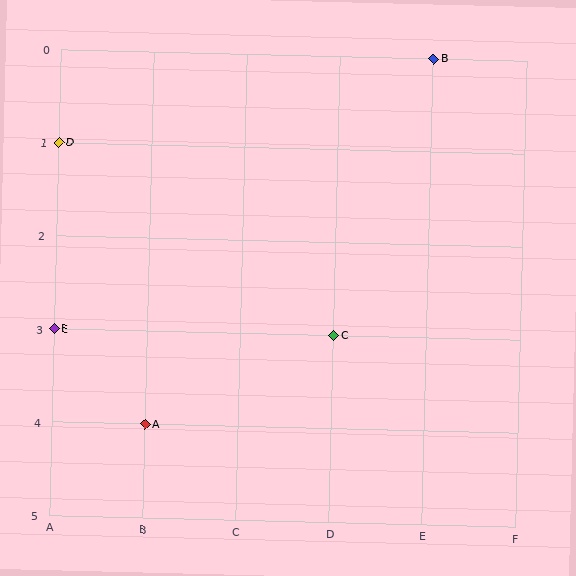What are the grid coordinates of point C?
Point C is at grid coordinates (D, 3).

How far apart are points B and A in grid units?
Points B and A are 3 columns and 4 rows apart (about 5.0 grid units diagonally).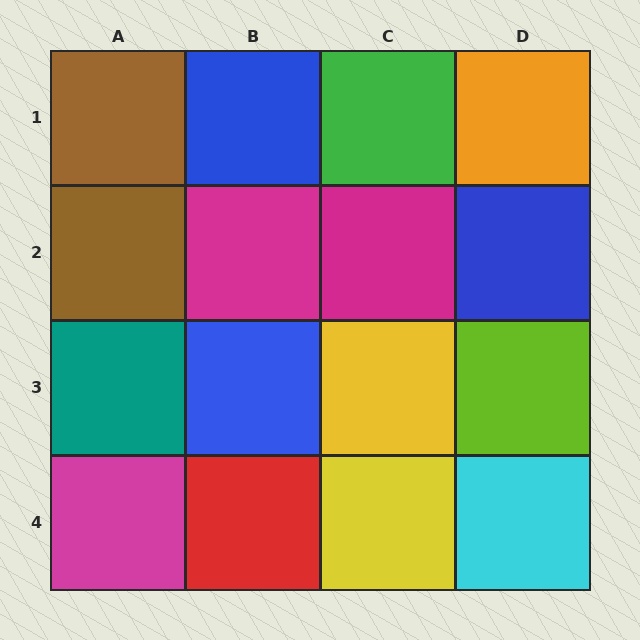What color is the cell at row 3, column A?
Teal.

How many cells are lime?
1 cell is lime.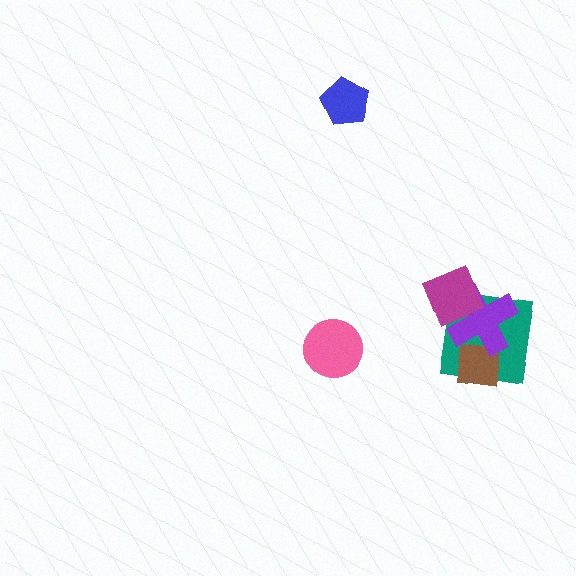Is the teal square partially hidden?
Yes, it is partially covered by another shape.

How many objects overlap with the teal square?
3 objects overlap with the teal square.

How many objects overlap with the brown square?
2 objects overlap with the brown square.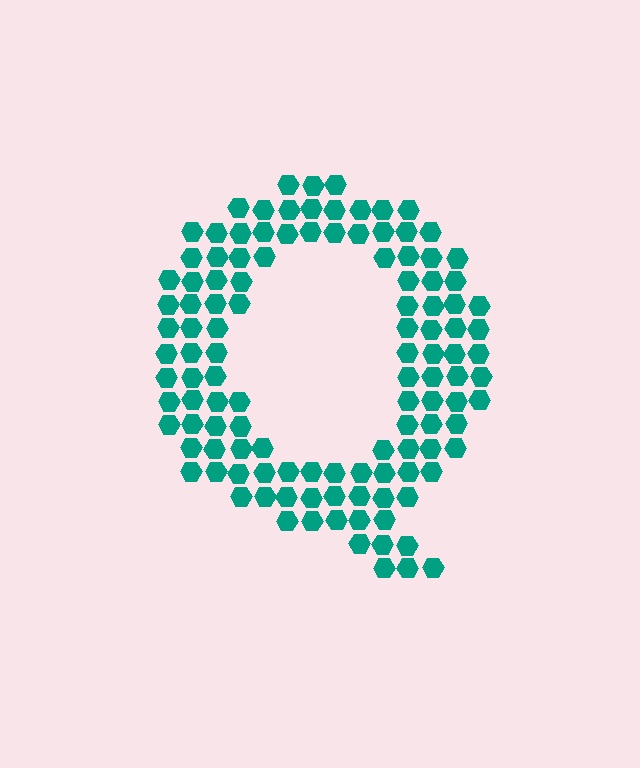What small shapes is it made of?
It is made of small hexagons.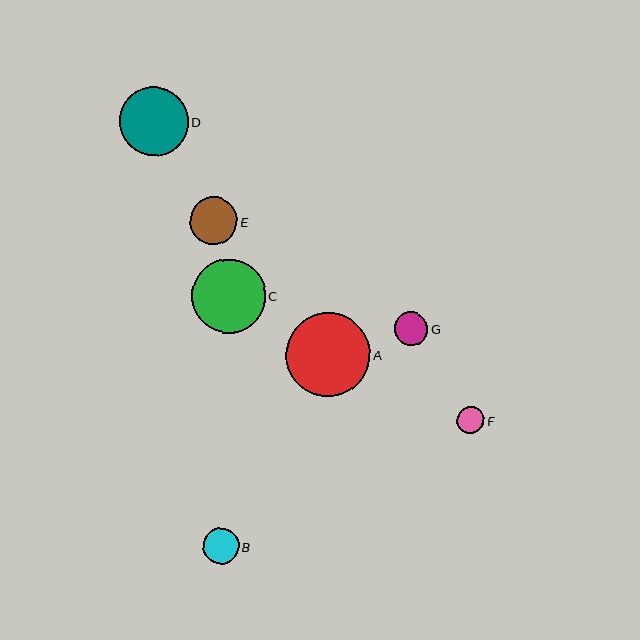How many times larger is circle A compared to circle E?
Circle A is approximately 1.8 times the size of circle E.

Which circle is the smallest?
Circle F is the smallest with a size of approximately 27 pixels.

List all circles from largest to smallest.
From largest to smallest: A, C, D, E, B, G, F.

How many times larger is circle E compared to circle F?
Circle E is approximately 1.8 times the size of circle F.